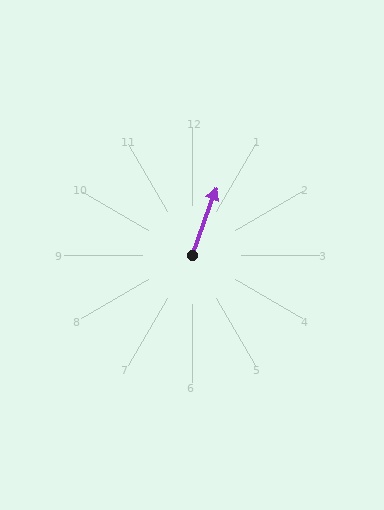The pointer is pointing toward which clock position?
Roughly 1 o'clock.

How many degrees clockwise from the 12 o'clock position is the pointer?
Approximately 20 degrees.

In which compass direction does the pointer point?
North.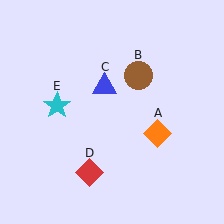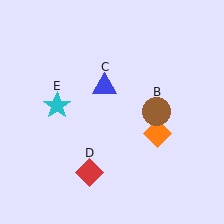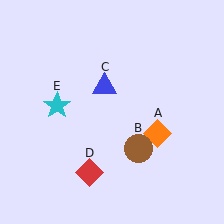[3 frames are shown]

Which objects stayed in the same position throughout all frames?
Orange diamond (object A) and blue triangle (object C) and red diamond (object D) and cyan star (object E) remained stationary.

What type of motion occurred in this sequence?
The brown circle (object B) rotated clockwise around the center of the scene.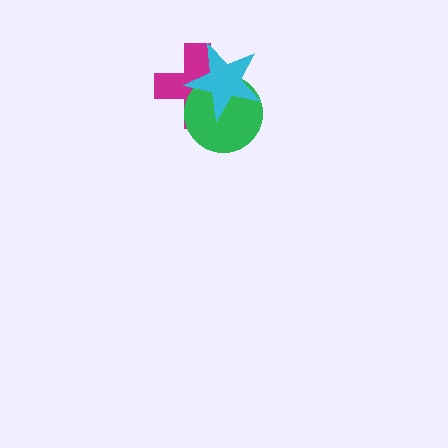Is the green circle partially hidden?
Yes, it is partially covered by another shape.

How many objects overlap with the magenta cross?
2 objects overlap with the magenta cross.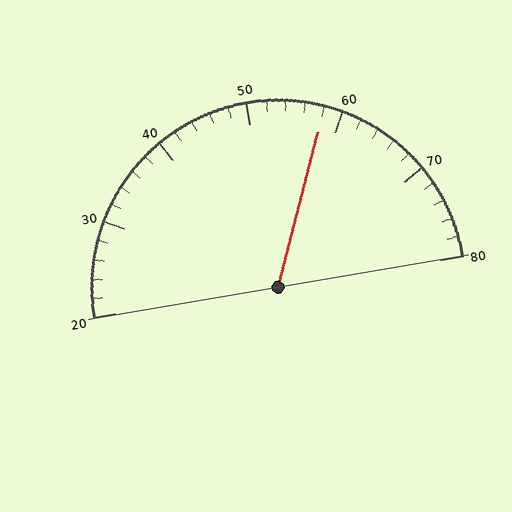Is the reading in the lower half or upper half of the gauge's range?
The reading is in the upper half of the range (20 to 80).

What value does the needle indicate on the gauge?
The needle indicates approximately 58.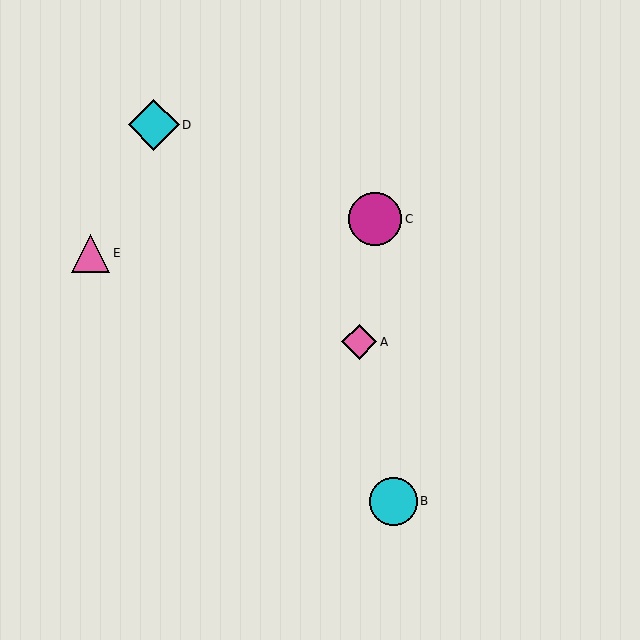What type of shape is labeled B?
Shape B is a cyan circle.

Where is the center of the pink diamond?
The center of the pink diamond is at (359, 342).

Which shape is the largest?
The magenta circle (labeled C) is the largest.